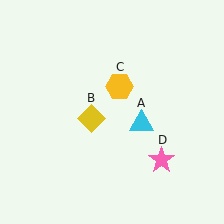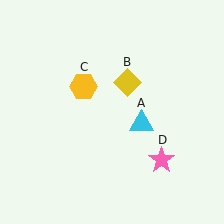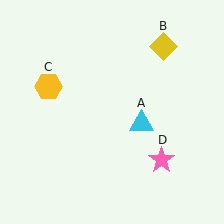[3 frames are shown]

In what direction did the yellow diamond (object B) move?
The yellow diamond (object B) moved up and to the right.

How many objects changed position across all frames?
2 objects changed position: yellow diamond (object B), yellow hexagon (object C).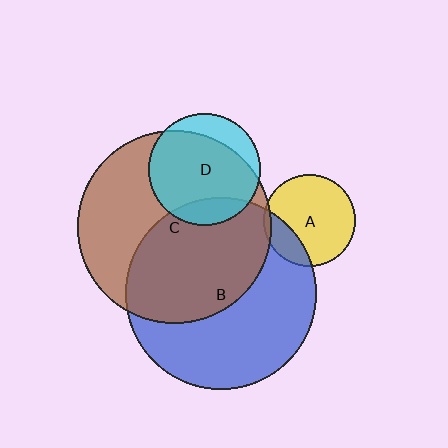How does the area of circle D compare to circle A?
Approximately 1.5 times.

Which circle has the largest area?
Circle C (brown).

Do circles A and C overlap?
Yes.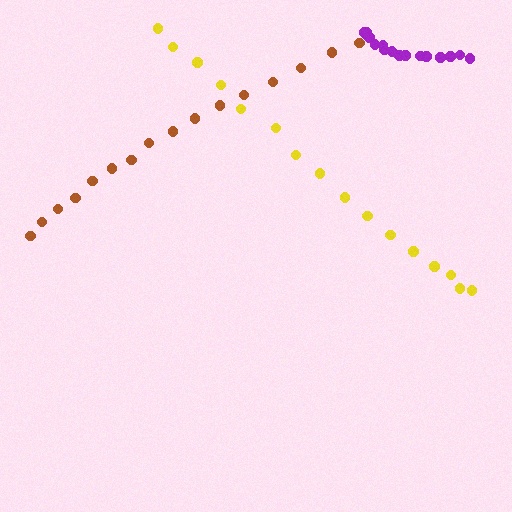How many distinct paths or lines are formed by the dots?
There are 3 distinct paths.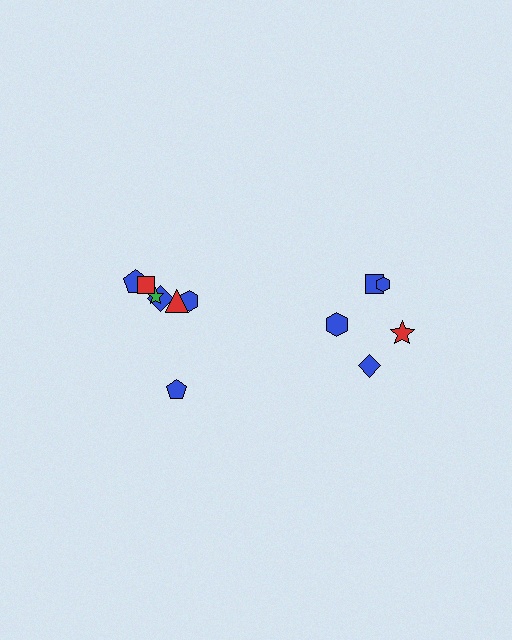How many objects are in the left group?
There are 7 objects.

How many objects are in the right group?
There are 5 objects.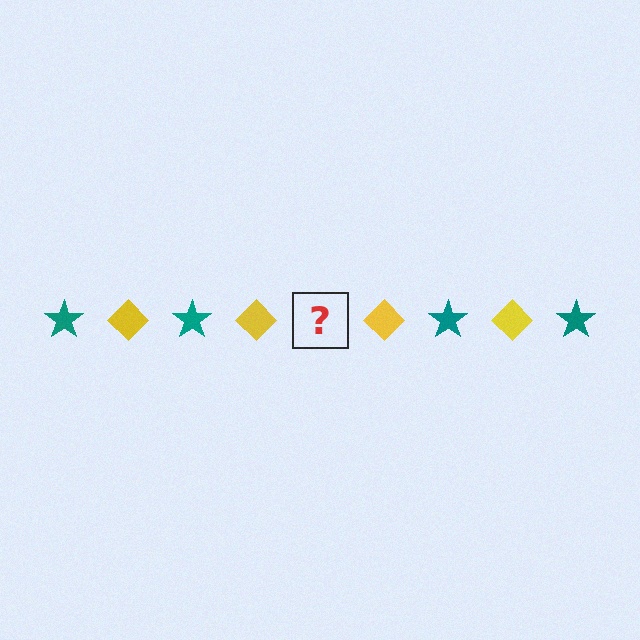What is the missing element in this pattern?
The missing element is a teal star.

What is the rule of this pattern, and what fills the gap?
The rule is that the pattern alternates between teal star and yellow diamond. The gap should be filled with a teal star.